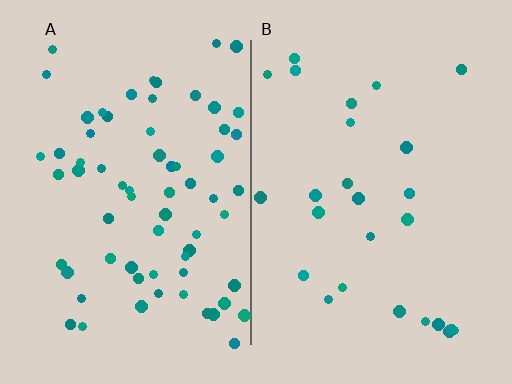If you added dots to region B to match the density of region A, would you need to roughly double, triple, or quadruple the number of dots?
Approximately triple.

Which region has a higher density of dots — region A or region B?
A (the left).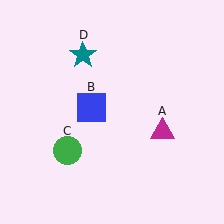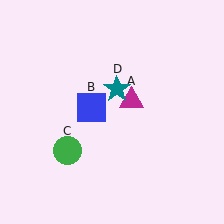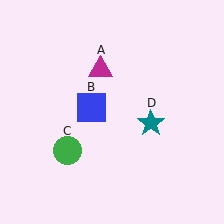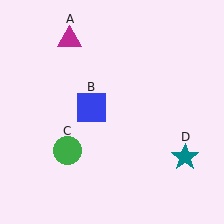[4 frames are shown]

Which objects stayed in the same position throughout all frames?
Blue square (object B) and green circle (object C) remained stationary.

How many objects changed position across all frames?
2 objects changed position: magenta triangle (object A), teal star (object D).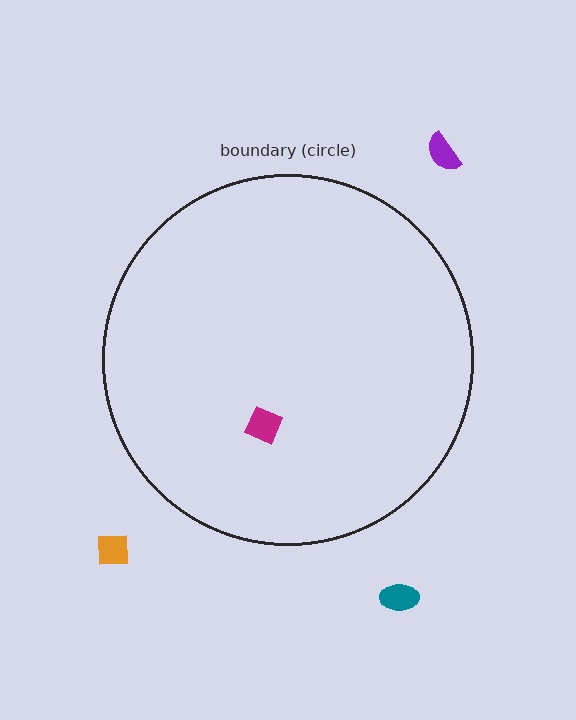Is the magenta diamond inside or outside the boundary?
Inside.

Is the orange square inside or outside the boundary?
Outside.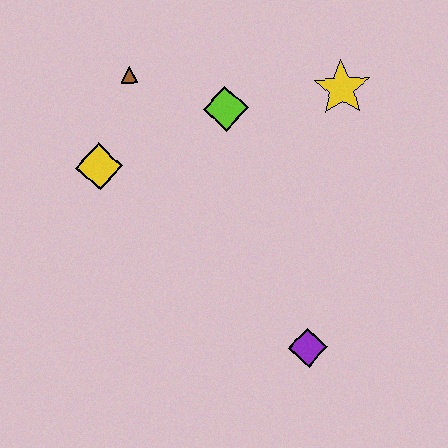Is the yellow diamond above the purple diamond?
Yes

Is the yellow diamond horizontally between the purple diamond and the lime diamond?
No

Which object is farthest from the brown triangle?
The purple diamond is farthest from the brown triangle.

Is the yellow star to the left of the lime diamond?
No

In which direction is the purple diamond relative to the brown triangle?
The purple diamond is below the brown triangle.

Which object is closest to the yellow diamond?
The brown triangle is closest to the yellow diamond.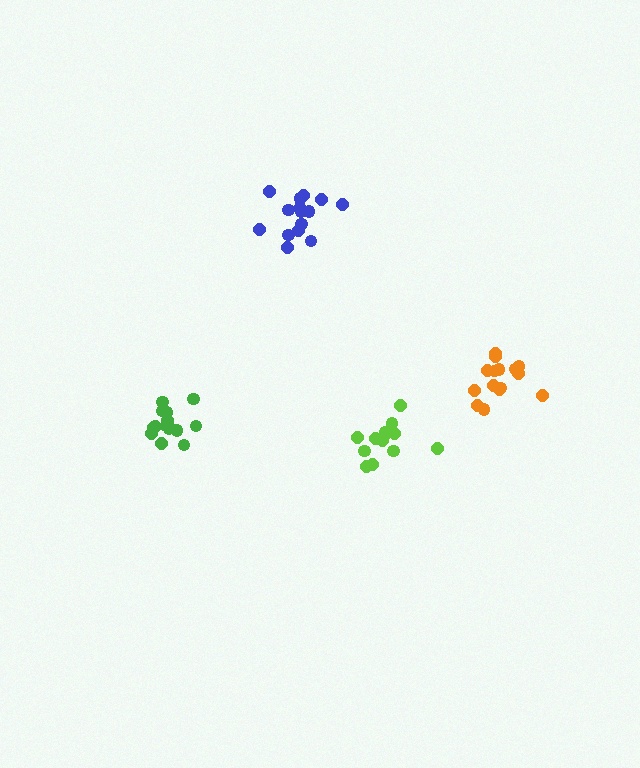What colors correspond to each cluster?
The clusters are colored: blue, lime, orange, green.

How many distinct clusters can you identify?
There are 4 distinct clusters.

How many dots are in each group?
Group 1: 15 dots, Group 2: 13 dots, Group 3: 15 dots, Group 4: 15 dots (58 total).